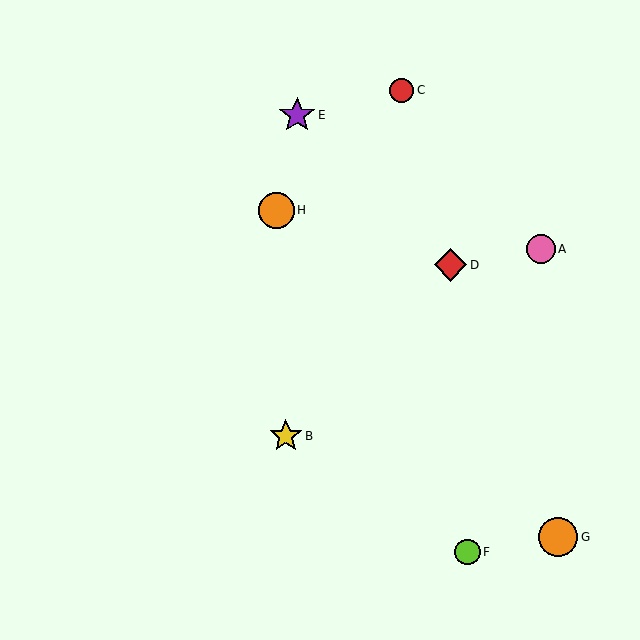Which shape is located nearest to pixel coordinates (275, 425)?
The yellow star (labeled B) at (286, 436) is nearest to that location.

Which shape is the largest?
The orange circle (labeled G) is the largest.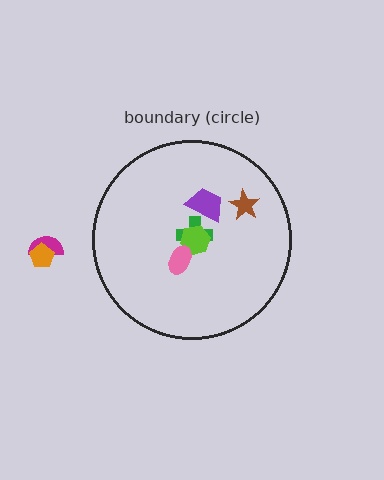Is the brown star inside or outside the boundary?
Inside.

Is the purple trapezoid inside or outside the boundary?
Inside.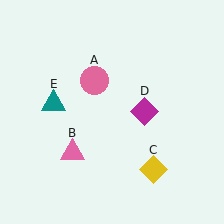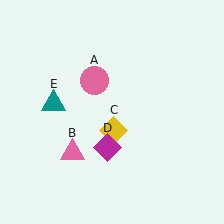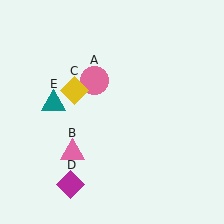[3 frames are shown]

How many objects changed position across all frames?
2 objects changed position: yellow diamond (object C), magenta diamond (object D).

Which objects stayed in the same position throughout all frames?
Pink circle (object A) and pink triangle (object B) and teal triangle (object E) remained stationary.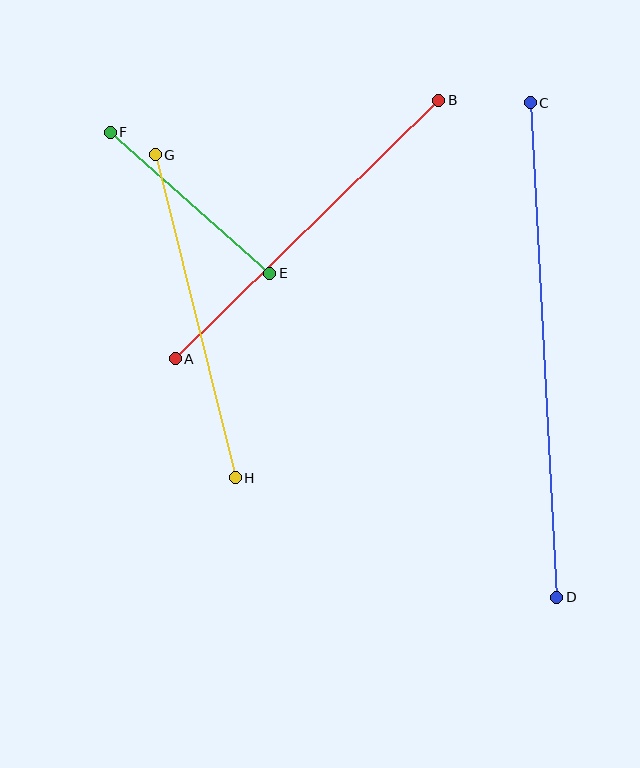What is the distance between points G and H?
The distance is approximately 333 pixels.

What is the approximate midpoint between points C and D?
The midpoint is at approximately (543, 350) pixels.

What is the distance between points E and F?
The distance is approximately 213 pixels.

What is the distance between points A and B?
The distance is approximately 369 pixels.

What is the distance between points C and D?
The distance is approximately 495 pixels.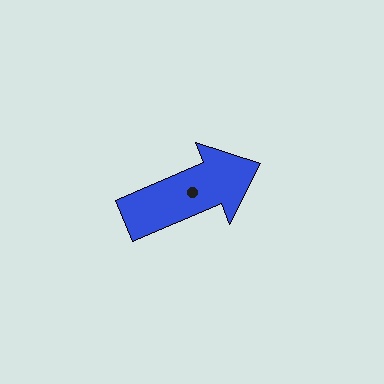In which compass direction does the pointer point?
Northeast.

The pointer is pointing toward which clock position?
Roughly 2 o'clock.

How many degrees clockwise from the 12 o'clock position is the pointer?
Approximately 67 degrees.